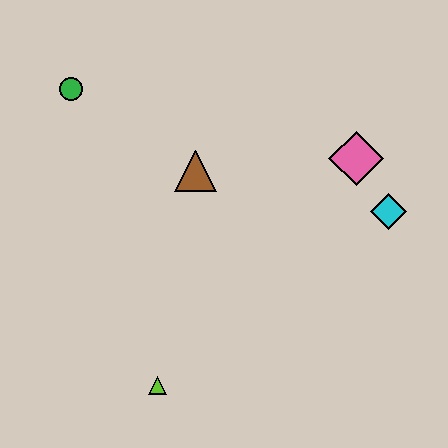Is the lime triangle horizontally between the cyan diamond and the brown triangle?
No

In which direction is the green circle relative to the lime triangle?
The green circle is above the lime triangle.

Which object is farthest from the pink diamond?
The lime triangle is farthest from the pink diamond.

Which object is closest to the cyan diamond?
The pink diamond is closest to the cyan diamond.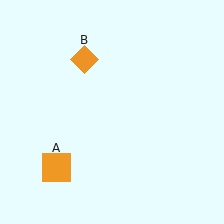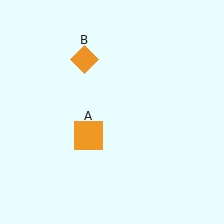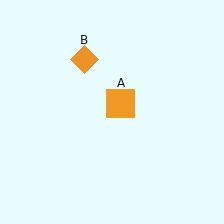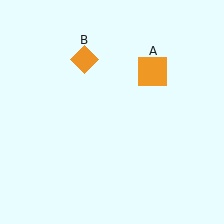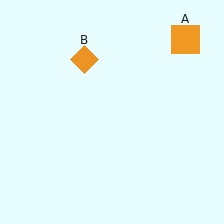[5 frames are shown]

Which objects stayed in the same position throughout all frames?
Orange diamond (object B) remained stationary.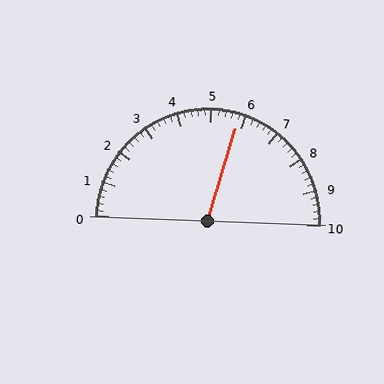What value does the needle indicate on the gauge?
The needle indicates approximately 5.8.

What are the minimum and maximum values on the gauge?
The gauge ranges from 0 to 10.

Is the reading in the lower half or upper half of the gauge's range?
The reading is in the upper half of the range (0 to 10).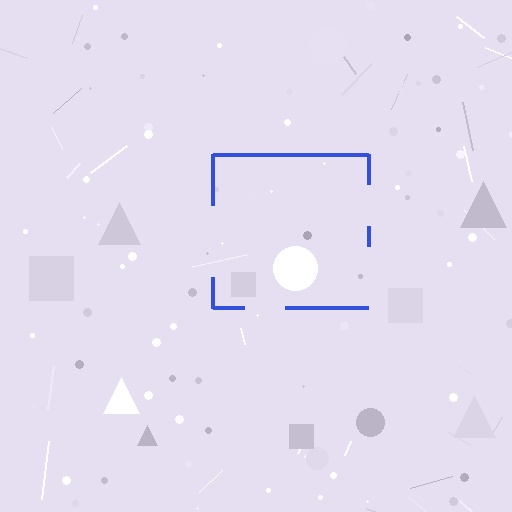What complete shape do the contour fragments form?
The contour fragments form a square.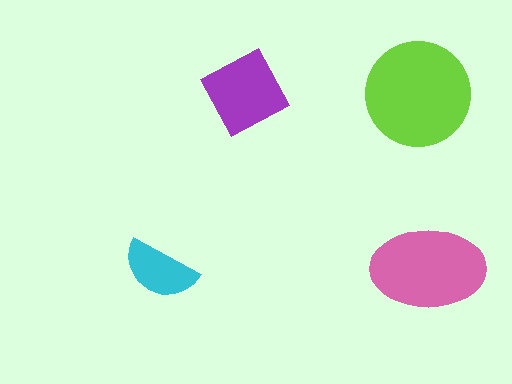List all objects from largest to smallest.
The lime circle, the pink ellipse, the purple diamond, the cyan semicircle.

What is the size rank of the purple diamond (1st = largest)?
3rd.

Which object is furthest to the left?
The cyan semicircle is leftmost.